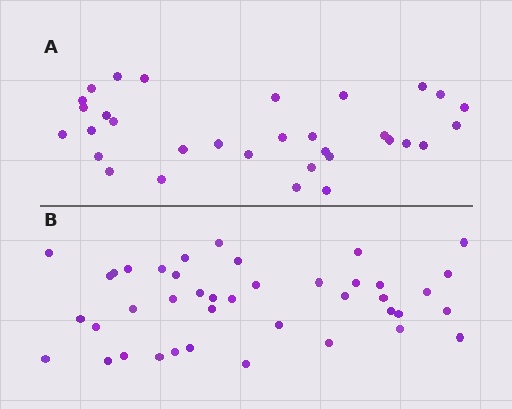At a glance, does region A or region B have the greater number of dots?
Region B (the bottom region) has more dots.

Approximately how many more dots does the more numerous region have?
Region B has roughly 8 or so more dots than region A.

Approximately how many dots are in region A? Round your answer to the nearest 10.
About 30 dots. (The exact count is 32, which rounds to 30.)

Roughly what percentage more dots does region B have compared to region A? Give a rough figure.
About 30% more.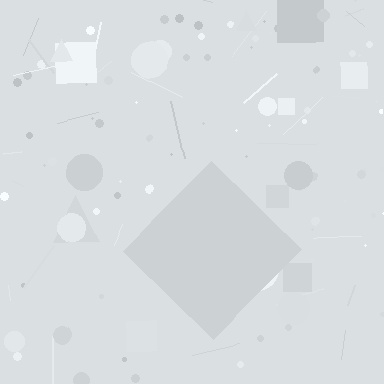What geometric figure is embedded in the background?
A diamond is embedded in the background.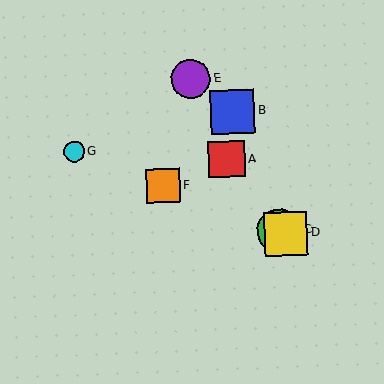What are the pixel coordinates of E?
Object E is at (191, 79).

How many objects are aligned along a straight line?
4 objects (C, D, F, G) are aligned along a straight line.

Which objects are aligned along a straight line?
Objects C, D, F, G are aligned along a straight line.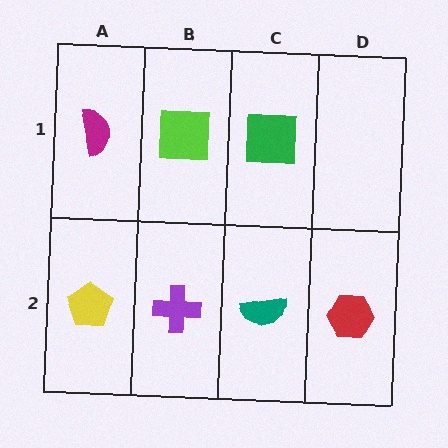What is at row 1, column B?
A lime square.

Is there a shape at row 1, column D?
No, that cell is empty.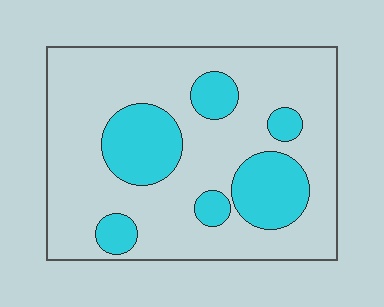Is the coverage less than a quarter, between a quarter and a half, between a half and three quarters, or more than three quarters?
Less than a quarter.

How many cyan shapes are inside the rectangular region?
6.